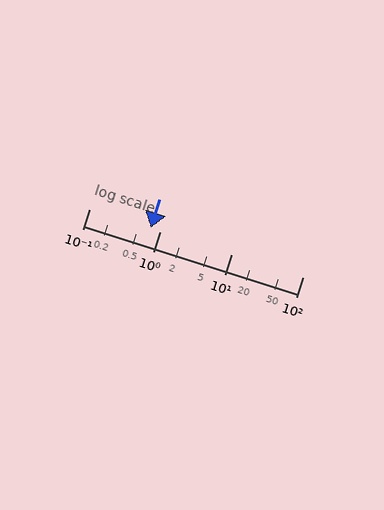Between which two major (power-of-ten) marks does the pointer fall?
The pointer is between 0.1 and 1.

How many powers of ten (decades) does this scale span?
The scale spans 3 decades, from 0.1 to 100.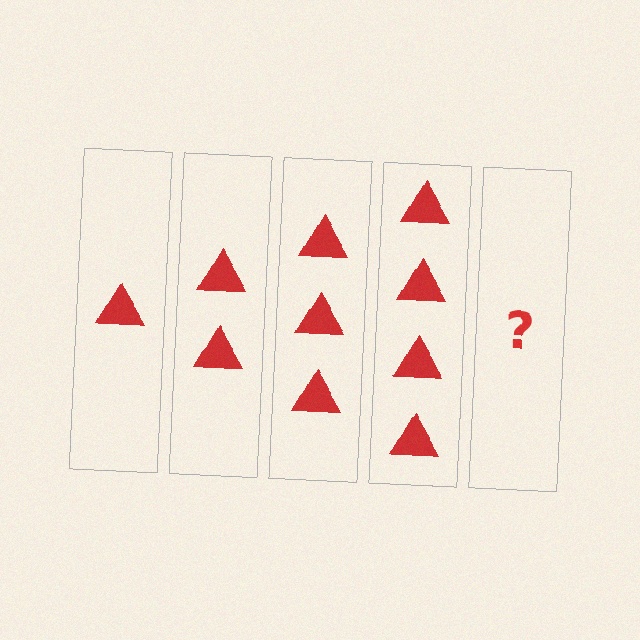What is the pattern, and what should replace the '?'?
The pattern is that each step adds one more triangle. The '?' should be 5 triangles.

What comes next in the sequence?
The next element should be 5 triangles.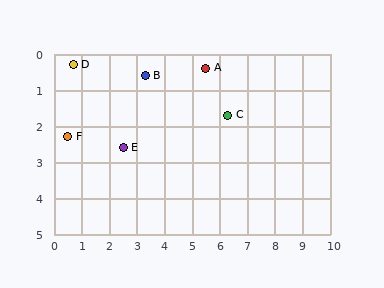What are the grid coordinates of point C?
Point C is at approximately (6.3, 1.7).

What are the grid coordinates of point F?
Point F is at approximately (0.5, 2.3).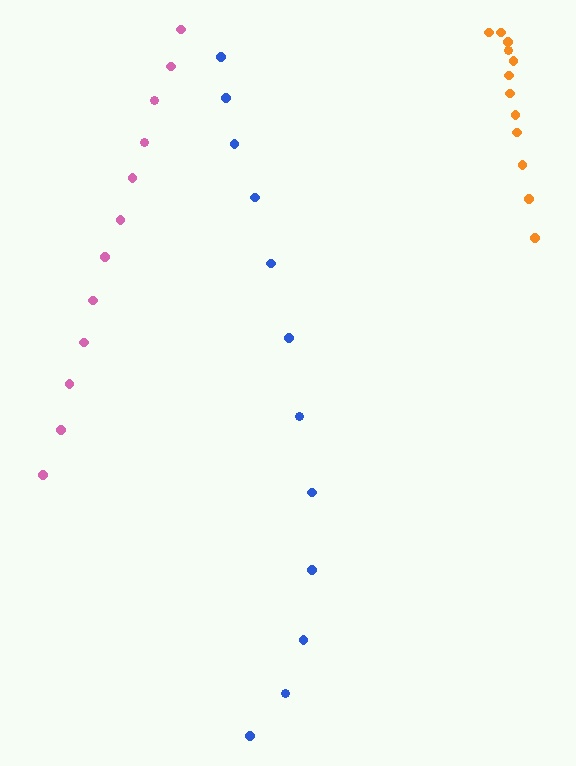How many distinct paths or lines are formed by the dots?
There are 3 distinct paths.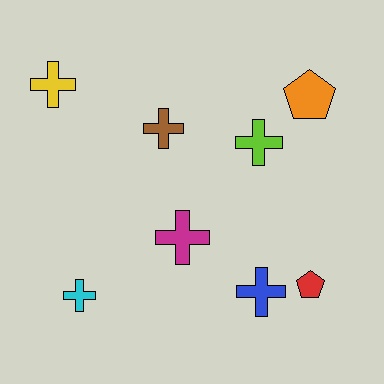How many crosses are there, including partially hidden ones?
There are 6 crosses.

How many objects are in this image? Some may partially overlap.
There are 8 objects.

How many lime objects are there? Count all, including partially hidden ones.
There is 1 lime object.